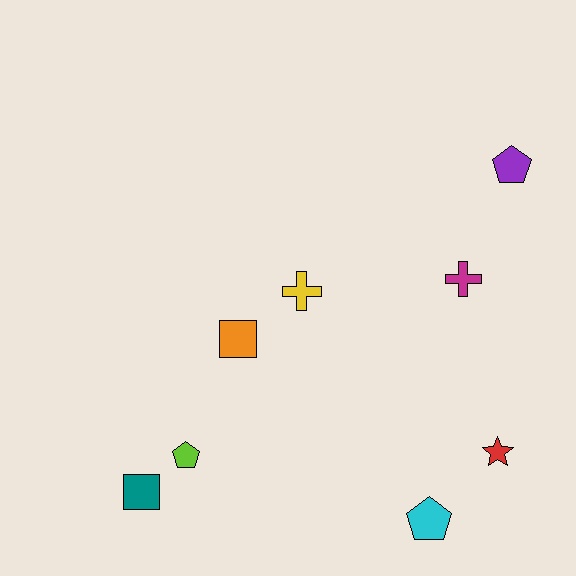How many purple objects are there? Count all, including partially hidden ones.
There is 1 purple object.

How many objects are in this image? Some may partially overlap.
There are 8 objects.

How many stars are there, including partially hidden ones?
There is 1 star.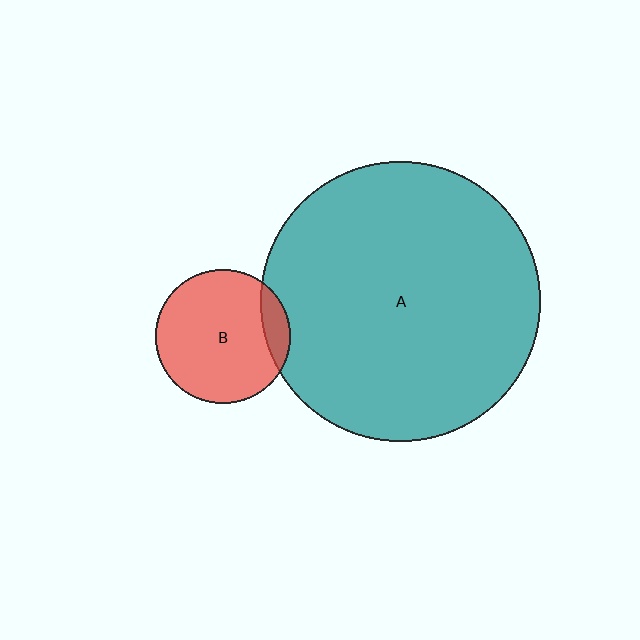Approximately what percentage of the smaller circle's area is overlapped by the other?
Approximately 10%.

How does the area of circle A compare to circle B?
Approximately 4.3 times.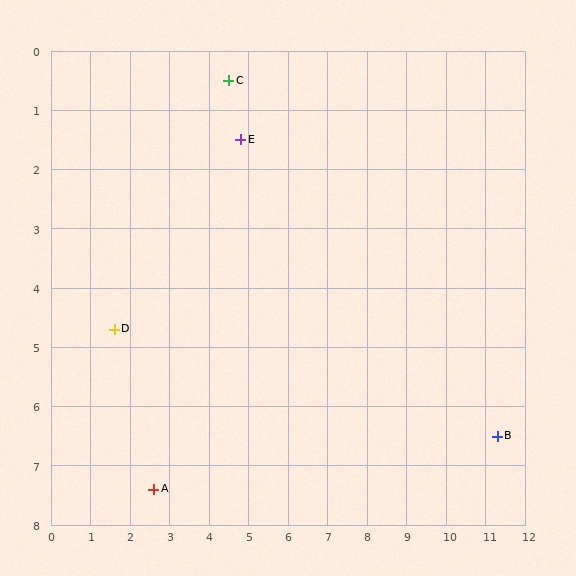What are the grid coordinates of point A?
Point A is at approximately (2.6, 7.4).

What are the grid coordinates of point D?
Point D is at approximately (1.6, 4.7).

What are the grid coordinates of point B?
Point B is at approximately (11.3, 6.5).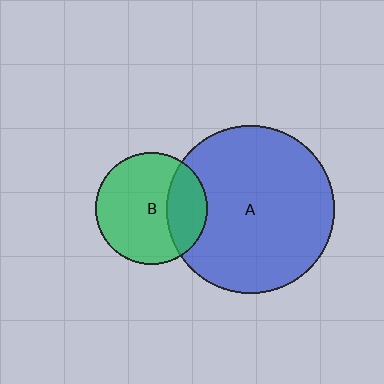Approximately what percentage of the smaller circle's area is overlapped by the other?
Approximately 30%.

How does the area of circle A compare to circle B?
Approximately 2.2 times.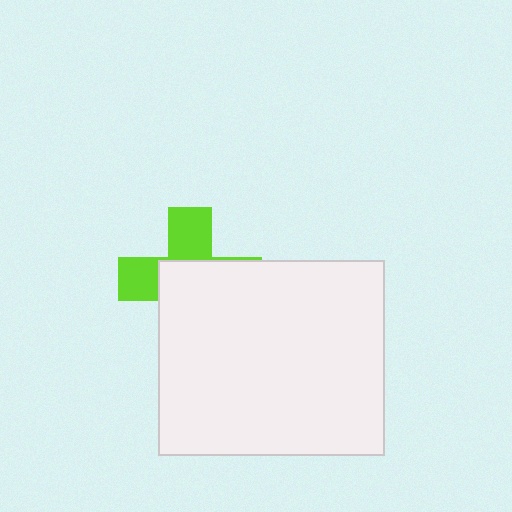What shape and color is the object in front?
The object in front is a white rectangle.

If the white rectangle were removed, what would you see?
You would see the complete lime cross.